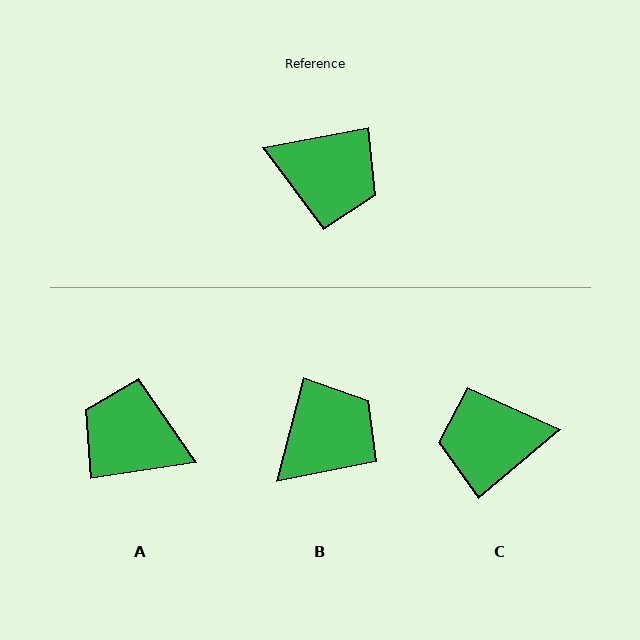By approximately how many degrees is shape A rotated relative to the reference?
Approximately 178 degrees counter-clockwise.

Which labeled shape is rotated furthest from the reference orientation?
A, about 178 degrees away.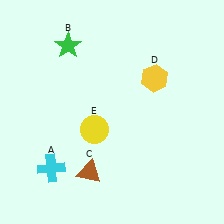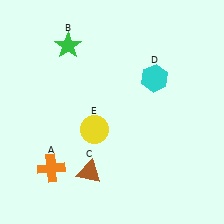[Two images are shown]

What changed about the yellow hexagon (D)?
In Image 1, D is yellow. In Image 2, it changed to cyan.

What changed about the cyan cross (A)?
In Image 1, A is cyan. In Image 2, it changed to orange.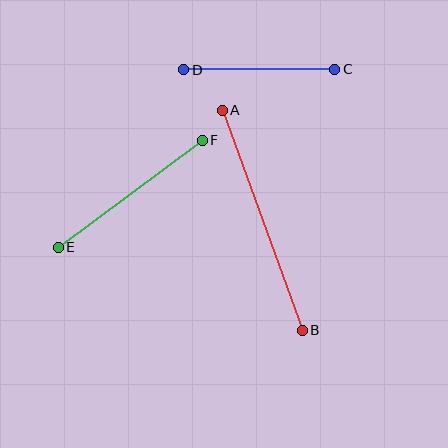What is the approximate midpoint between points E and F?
The midpoint is at approximately (130, 194) pixels.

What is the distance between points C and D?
The distance is approximately 151 pixels.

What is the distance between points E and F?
The distance is approximately 179 pixels.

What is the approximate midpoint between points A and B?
The midpoint is at approximately (262, 220) pixels.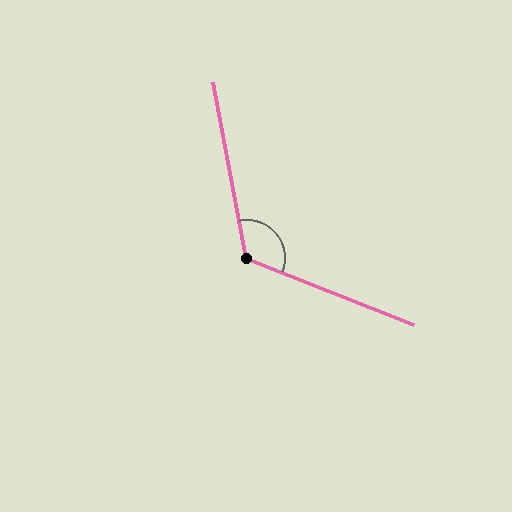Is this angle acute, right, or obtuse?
It is obtuse.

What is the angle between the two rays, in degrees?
Approximately 122 degrees.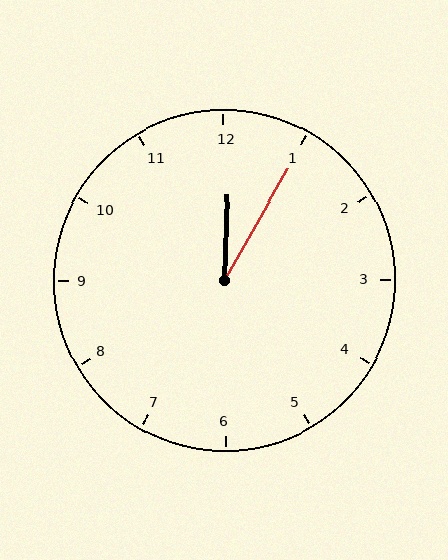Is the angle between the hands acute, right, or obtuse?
It is acute.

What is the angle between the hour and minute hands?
Approximately 28 degrees.